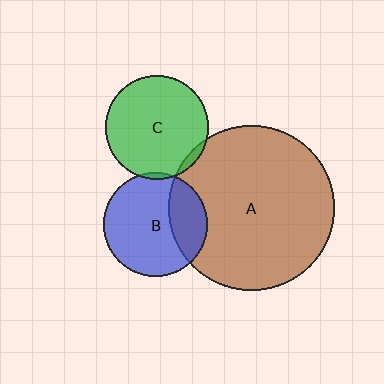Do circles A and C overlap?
Yes.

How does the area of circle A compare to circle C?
Approximately 2.5 times.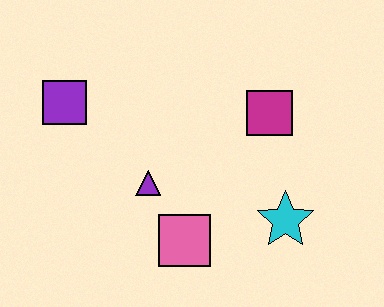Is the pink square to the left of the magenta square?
Yes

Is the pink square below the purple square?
Yes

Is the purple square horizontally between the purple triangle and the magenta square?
No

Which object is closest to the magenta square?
The cyan star is closest to the magenta square.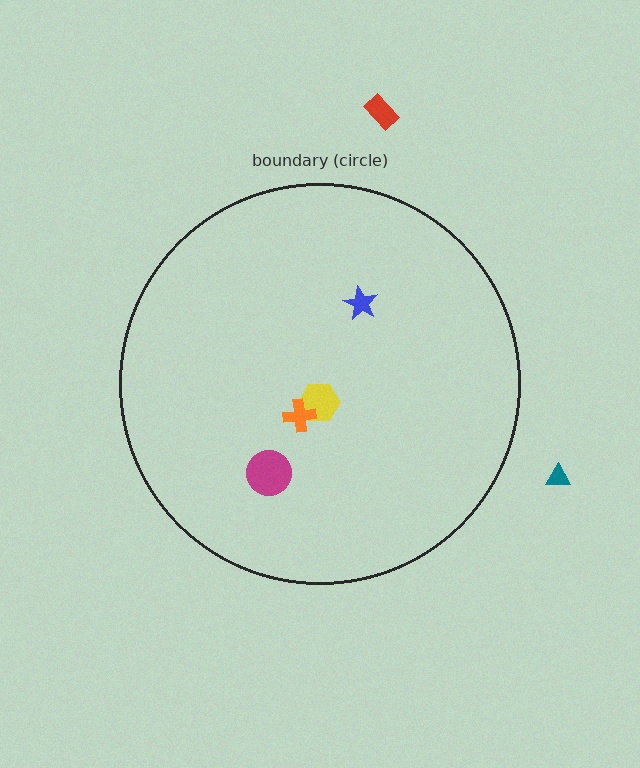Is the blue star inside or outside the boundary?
Inside.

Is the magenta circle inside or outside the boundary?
Inside.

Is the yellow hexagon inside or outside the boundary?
Inside.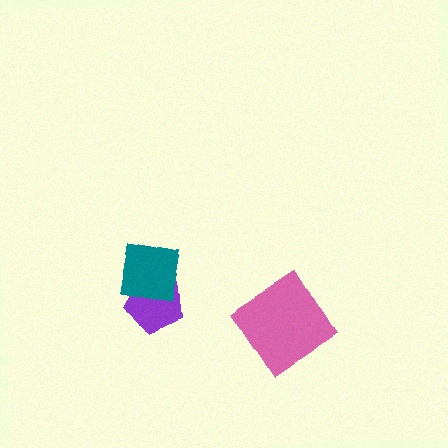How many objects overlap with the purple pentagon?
1 object overlaps with the purple pentagon.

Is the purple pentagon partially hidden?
Yes, it is partially covered by another shape.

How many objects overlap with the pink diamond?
0 objects overlap with the pink diamond.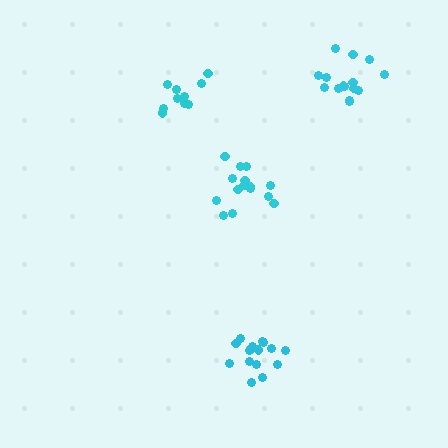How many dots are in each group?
Group 1: 16 dots, Group 2: 15 dots, Group 3: 15 dots, Group 4: 10 dots (56 total).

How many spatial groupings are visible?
There are 4 spatial groupings.